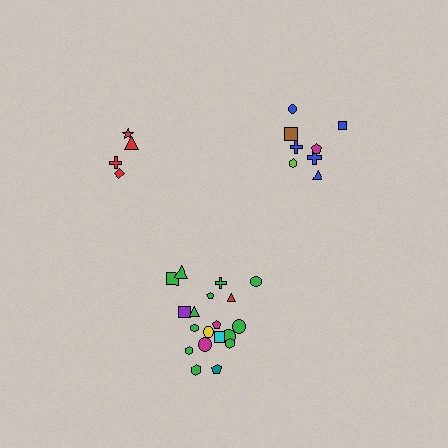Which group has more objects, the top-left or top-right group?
The top-right group.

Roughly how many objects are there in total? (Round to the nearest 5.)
Roughly 35 objects in total.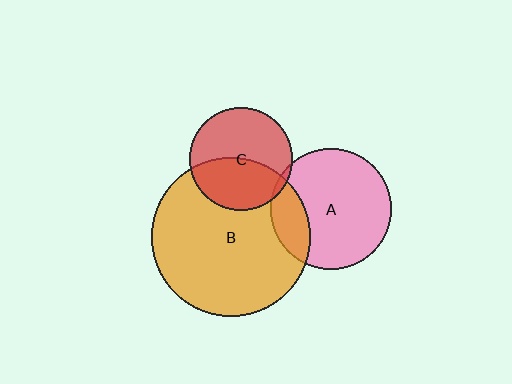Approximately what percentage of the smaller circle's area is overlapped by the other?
Approximately 5%.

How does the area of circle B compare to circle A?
Approximately 1.7 times.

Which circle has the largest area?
Circle B (orange).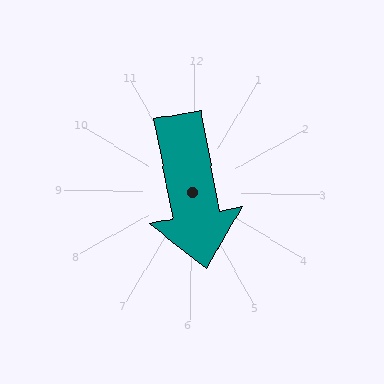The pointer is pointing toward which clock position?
Roughly 6 o'clock.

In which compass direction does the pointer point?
South.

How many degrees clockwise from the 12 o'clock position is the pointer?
Approximately 168 degrees.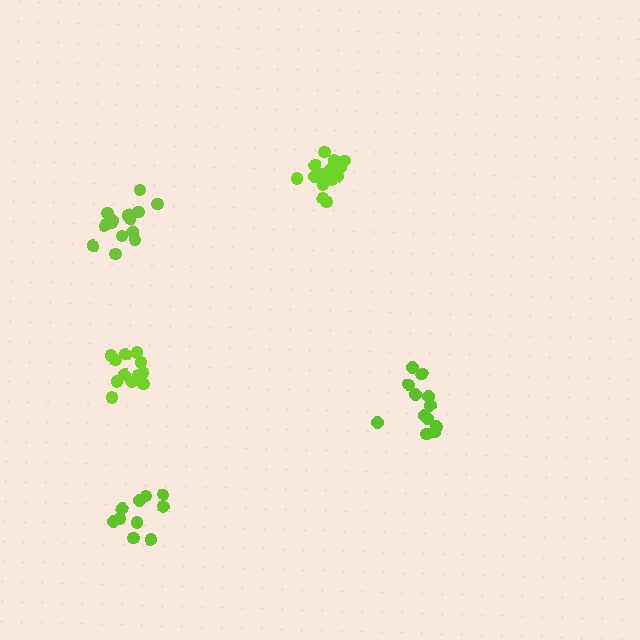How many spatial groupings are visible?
There are 5 spatial groupings.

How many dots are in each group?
Group 1: 12 dots, Group 2: 16 dots, Group 3: 12 dots, Group 4: 10 dots, Group 5: 14 dots (64 total).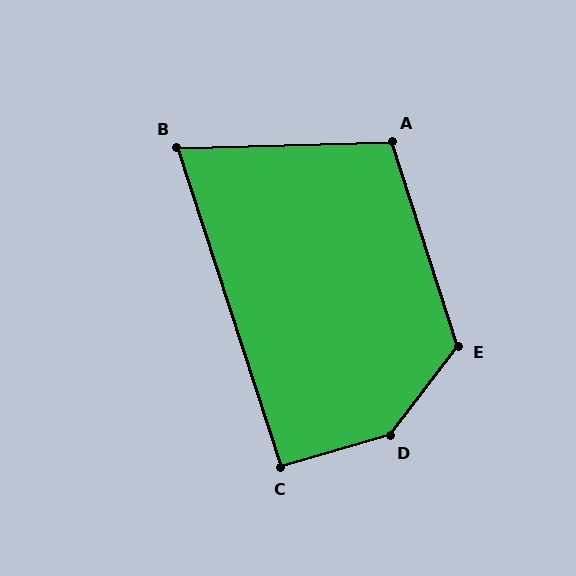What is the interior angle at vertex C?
Approximately 92 degrees (approximately right).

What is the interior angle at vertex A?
Approximately 106 degrees (obtuse).